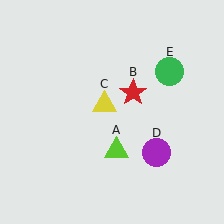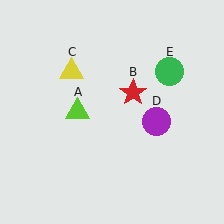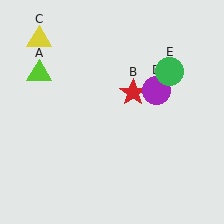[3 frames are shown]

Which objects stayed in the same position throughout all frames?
Red star (object B) and green circle (object E) remained stationary.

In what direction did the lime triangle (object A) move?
The lime triangle (object A) moved up and to the left.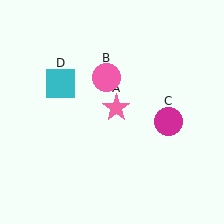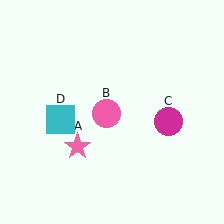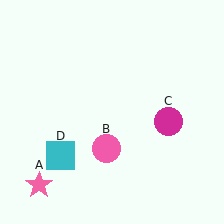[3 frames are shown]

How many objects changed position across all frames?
3 objects changed position: pink star (object A), pink circle (object B), cyan square (object D).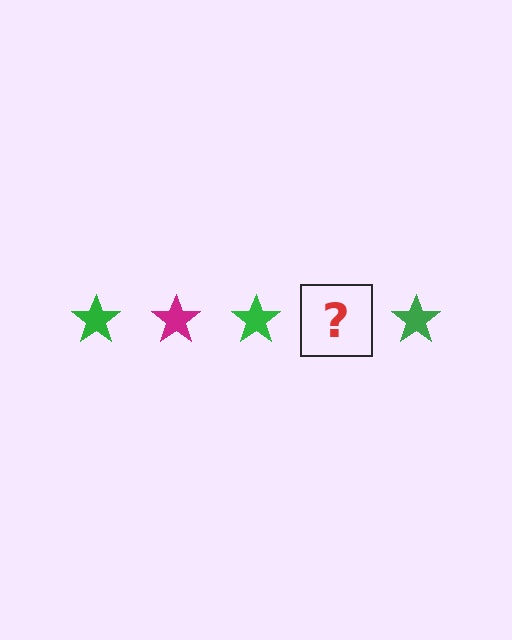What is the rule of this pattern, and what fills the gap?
The rule is that the pattern cycles through green, magenta stars. The gap should be filled with a magenta star.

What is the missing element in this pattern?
The missing element is a magenta star.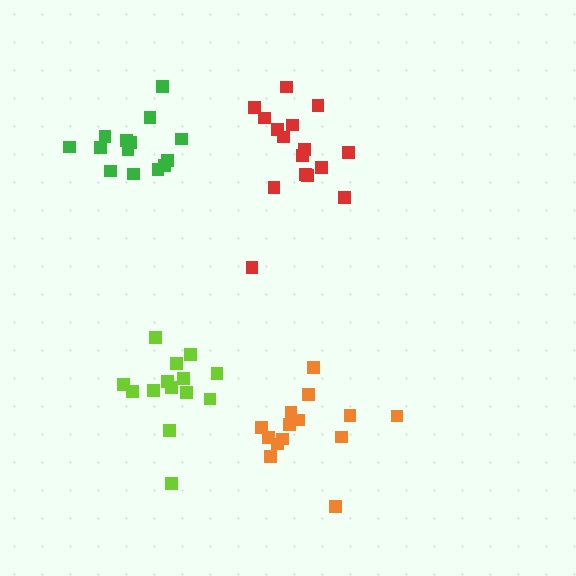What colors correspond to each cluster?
The clusters are colored: lime, red, orange, green.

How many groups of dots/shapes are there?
There are 4 groups.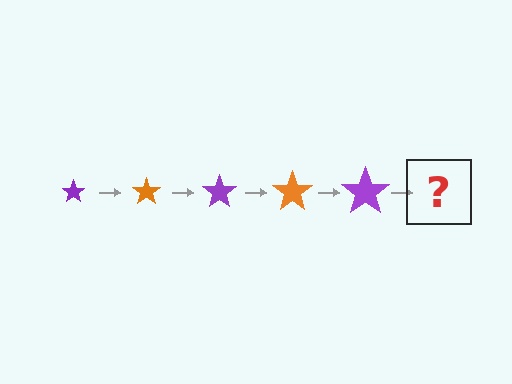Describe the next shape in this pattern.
It should be an orange star, larger than the previous one.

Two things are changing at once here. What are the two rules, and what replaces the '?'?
The two rules are that the star grows larger each step and the color cycles through purple and orange. The '?' should be an orange star, larger than the previous one.